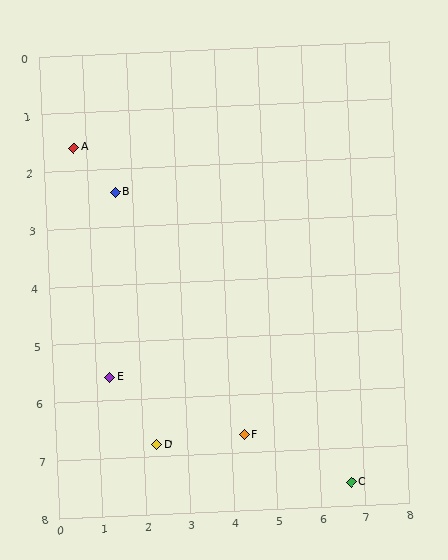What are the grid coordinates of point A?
Point A is at approximately (0.7, 1.6).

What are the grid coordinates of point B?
Point B is at approximately (1.6, 2.4).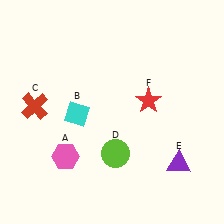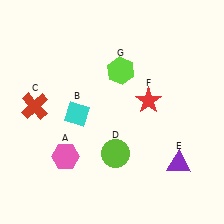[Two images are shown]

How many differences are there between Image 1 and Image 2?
There is 1 difference between the two images.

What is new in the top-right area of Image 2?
A lime hexagon (G) was added in the top-right area of Image 2.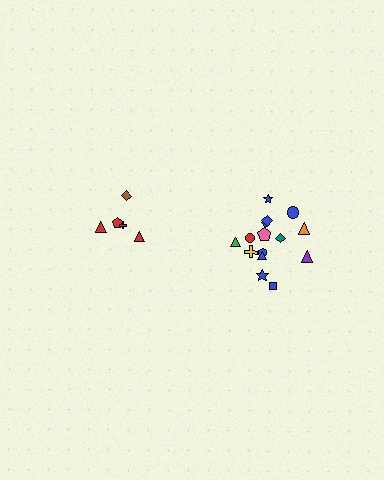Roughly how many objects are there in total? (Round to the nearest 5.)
Roughly 20 objects in total.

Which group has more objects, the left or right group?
The right group.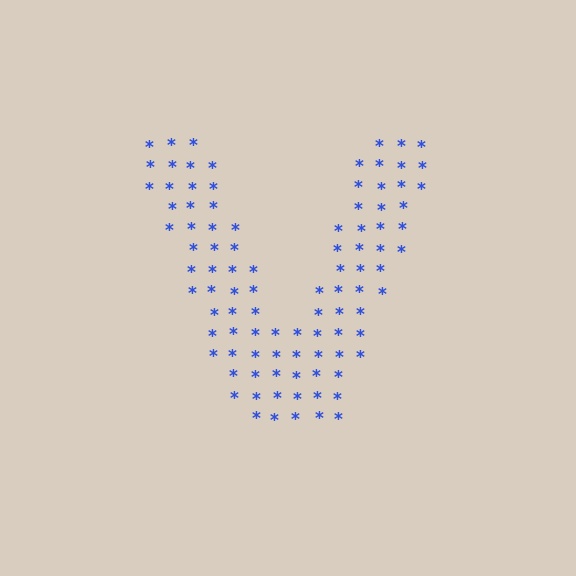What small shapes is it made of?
It is made of small asterisks.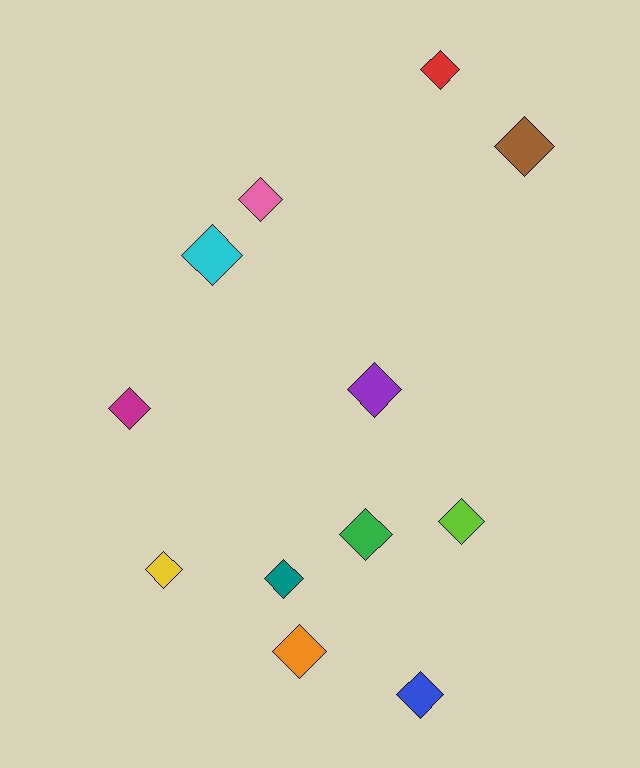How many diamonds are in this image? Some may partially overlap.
There are 12 diamonds.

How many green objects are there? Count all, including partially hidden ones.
There is 1 green object.